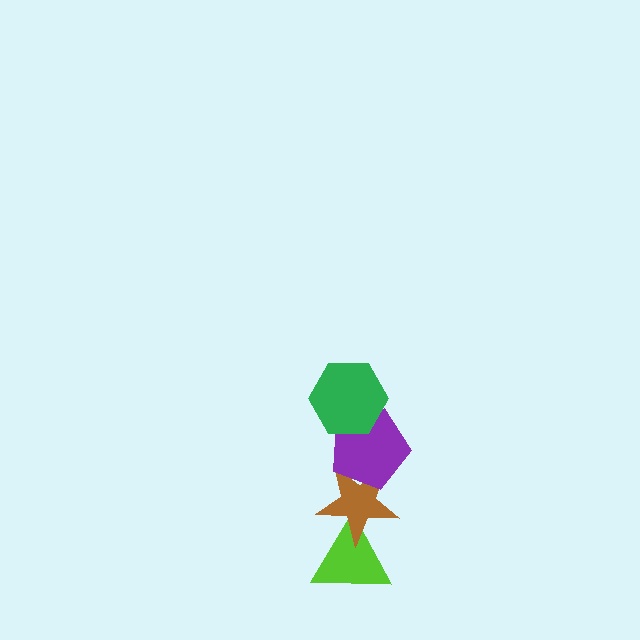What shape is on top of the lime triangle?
The brown star is on top of the lime triangle.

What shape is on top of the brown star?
The purple pentagon is on top of the brown star.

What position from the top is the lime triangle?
The lime triangle is 4th from the top.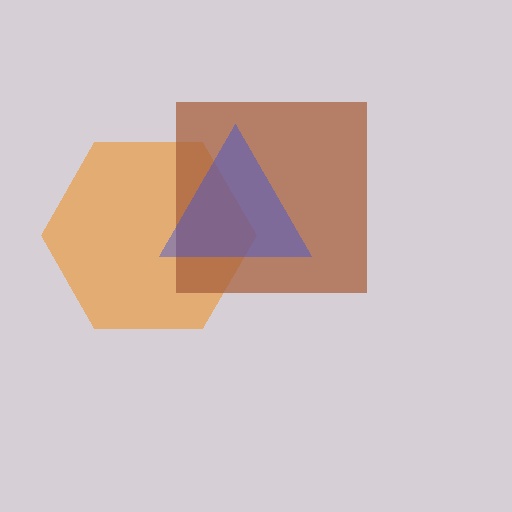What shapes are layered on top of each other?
The layered shapes are: an orange hexagon, a brown square, a blue triangle.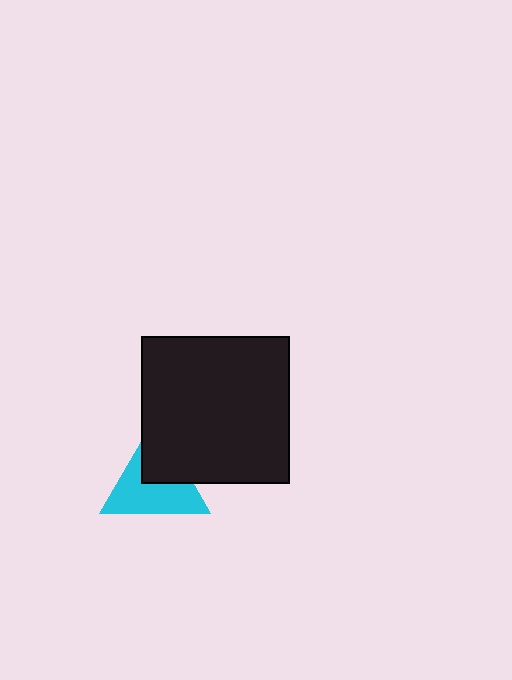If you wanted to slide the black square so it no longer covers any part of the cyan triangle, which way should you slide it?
Slide it toward the upper-right — that is the most direct way to separate the two shapes.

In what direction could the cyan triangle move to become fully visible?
The cyan triangle could move toward the lower-left. That would shift it out from behind the black square entirely.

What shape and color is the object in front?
The object in front is a black square.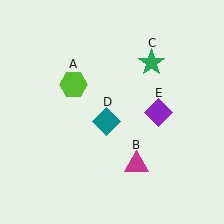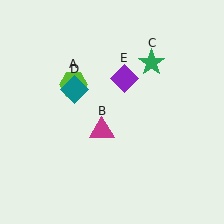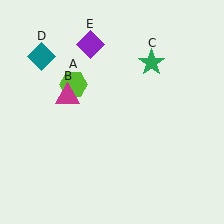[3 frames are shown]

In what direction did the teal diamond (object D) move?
The teal diamond (object D) moved up and to the left.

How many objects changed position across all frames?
3 objects changed position: magenta triangle (object B), teal diamond (object D), purple diamond (object E).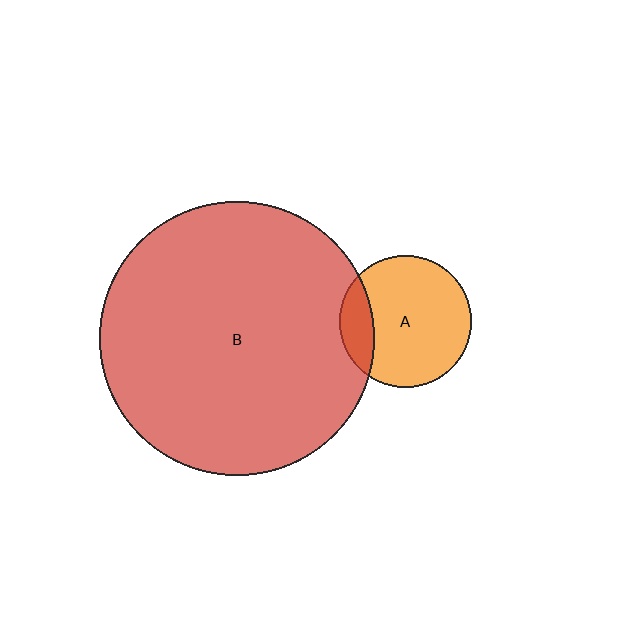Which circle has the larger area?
Circle B (red).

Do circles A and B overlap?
Yes.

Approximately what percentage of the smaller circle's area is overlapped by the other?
Approximately 20%.